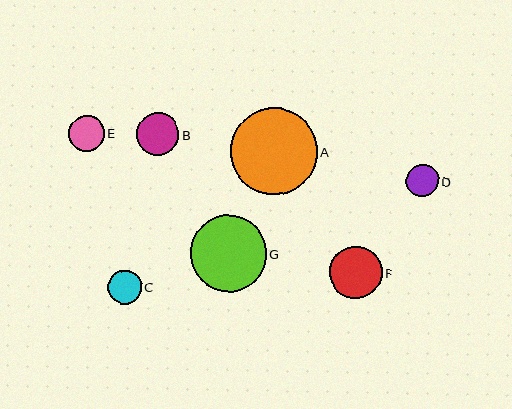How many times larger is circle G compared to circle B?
Circle G is approximately 1.8 times the size of circle B.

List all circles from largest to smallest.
From largest to smallest: A, G, F, B, E, C, D.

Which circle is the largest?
Circle A is the largest with a size of approximately 87 pixels.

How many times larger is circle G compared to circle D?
Circle G is approximately 2.3 times the size of circle D.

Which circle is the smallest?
Circle D is the smallest with a size of approximately 32 pixels.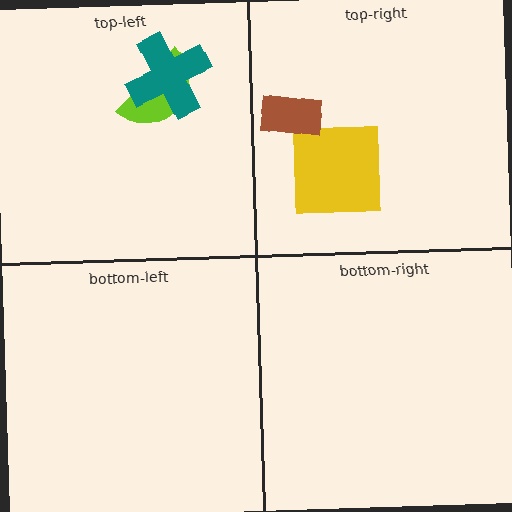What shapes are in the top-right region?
The yellow square, the brown rectangle.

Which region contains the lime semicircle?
The top-left region.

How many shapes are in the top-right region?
2.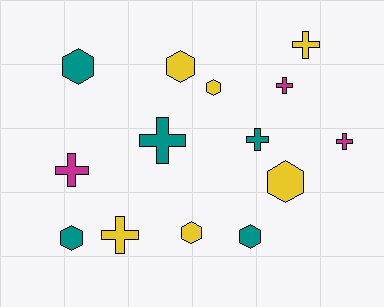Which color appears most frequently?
Yellow, with 6 objects.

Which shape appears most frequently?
Hexagon, with 7 objects.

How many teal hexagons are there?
There are 3 teal hexagons.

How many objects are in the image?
There are 14 objects.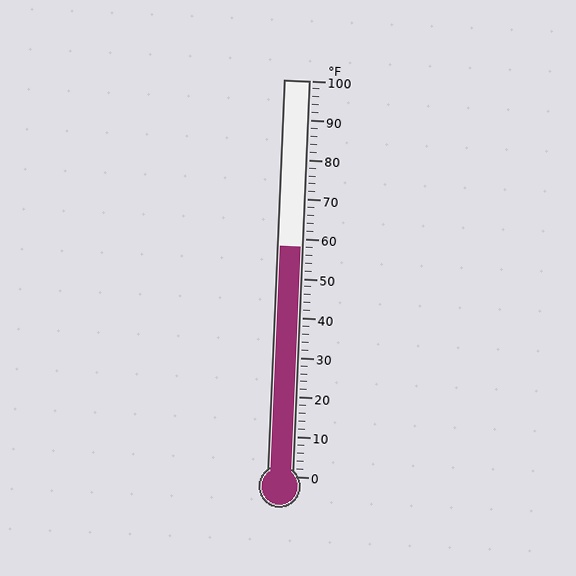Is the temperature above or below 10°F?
The temperature is above 10°F.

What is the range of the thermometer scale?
The thermometer scale ranges from 0°F to 100°F.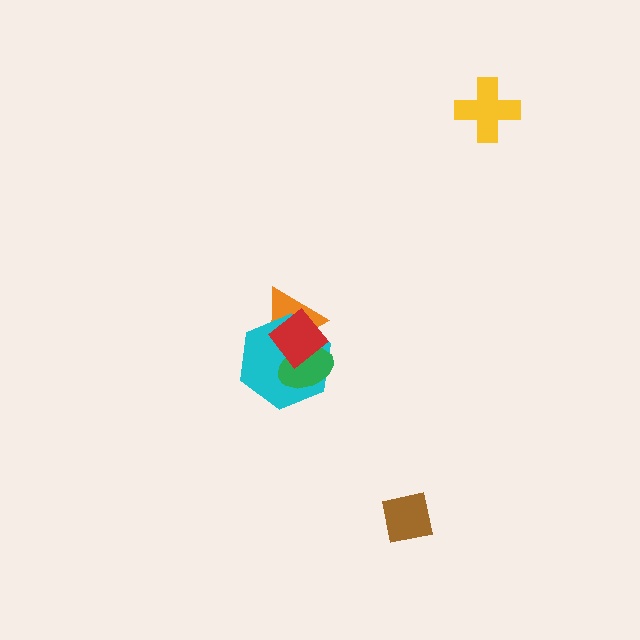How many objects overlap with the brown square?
0 objects overlap with the brown square.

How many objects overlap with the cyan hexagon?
3 objects overlap with the cyan hexagon.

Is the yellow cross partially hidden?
No, no other shape covers it.